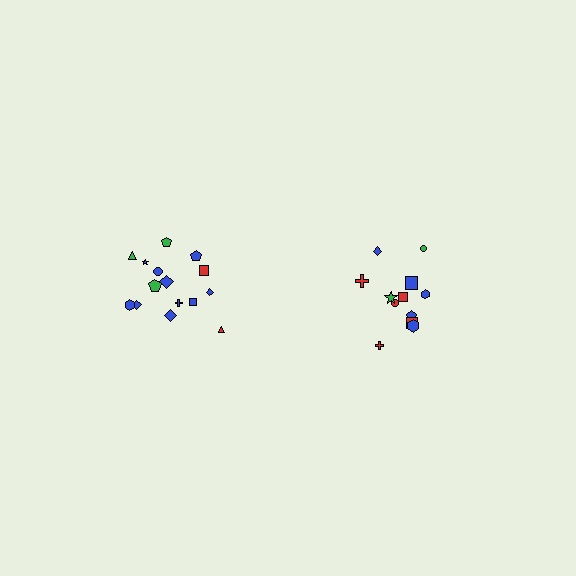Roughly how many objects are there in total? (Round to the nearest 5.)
Roughly 25 objects in total.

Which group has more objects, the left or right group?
The left group.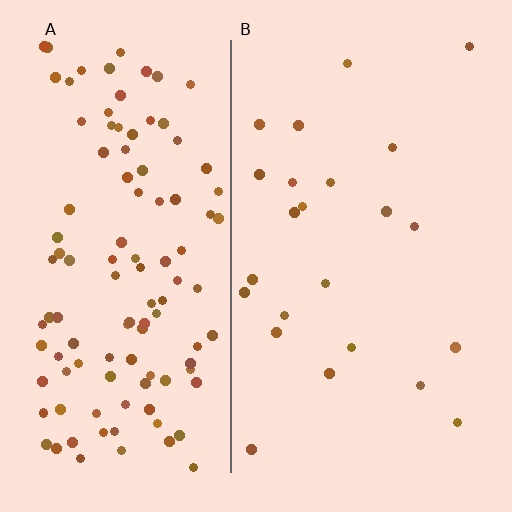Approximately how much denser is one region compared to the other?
Approximately 4.9× — region A over region B.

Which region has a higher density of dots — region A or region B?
A (the left).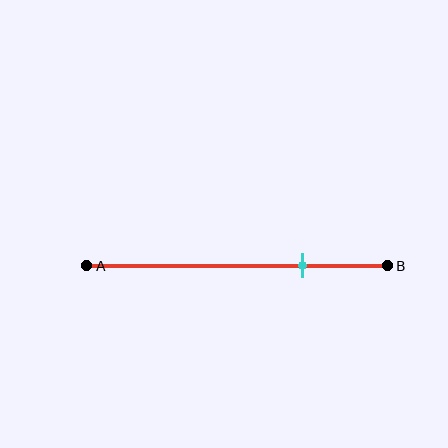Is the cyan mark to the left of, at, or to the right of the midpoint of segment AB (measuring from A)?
The cyan mark is to the right of the midpoint of segment AB.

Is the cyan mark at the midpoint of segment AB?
No, the mark is at about 70% from A, not at the 50% midpoint.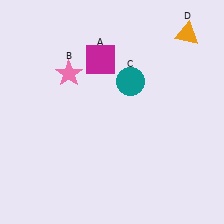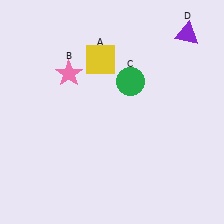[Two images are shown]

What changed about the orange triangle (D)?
In Image 1, D is orange. In Image 2, it changed to purple.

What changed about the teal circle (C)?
In Image 1, C is teal. In Image 2, it changed to green.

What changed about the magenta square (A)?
In Image 1, A is magenta. In Image 2, it changed to yellow.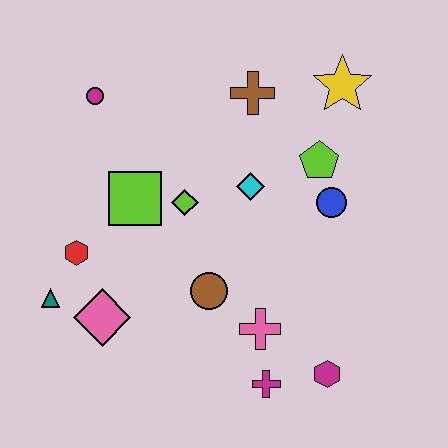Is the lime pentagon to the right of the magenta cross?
Yes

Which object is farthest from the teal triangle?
The yellow star is farthest from the teal triangle.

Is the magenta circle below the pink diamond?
No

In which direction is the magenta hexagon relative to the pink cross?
The magenta hexagon is to the right of the pink cross.